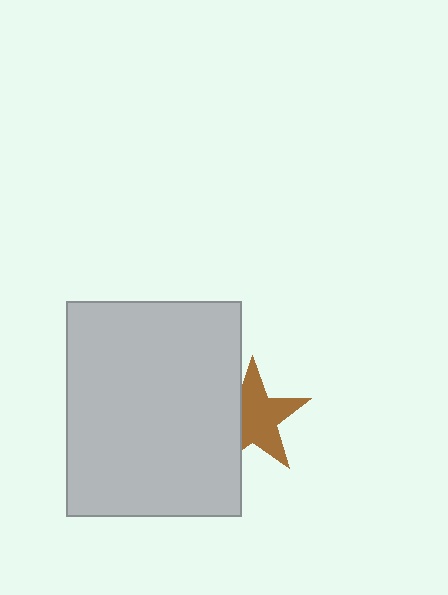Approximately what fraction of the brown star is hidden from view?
Roughly 32% of the brown star is hidden behind the light gray rectangle.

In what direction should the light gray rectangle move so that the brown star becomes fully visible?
The light gray rectangle should move left. That is the shortest direction to clear the overlap and leave the brown star fully visible.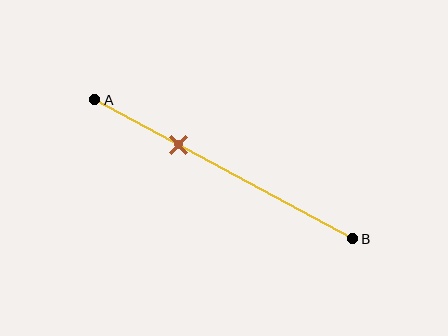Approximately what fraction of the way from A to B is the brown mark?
The brown mark is approximately 35% of the way from A to B.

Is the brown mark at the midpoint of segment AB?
No, the mark is at about 35% from A, not at the 50% midpoint.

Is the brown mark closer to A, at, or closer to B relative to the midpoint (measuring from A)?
The brown mark is closer to point A than the midpoint of segment AB.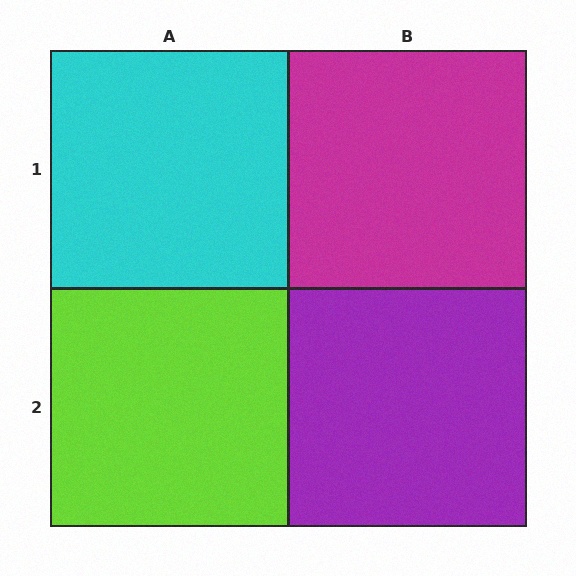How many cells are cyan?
1 cell is cyan.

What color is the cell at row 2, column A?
Lime.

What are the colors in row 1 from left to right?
Cyan, magenta.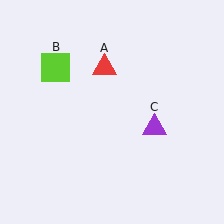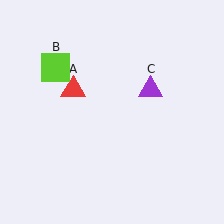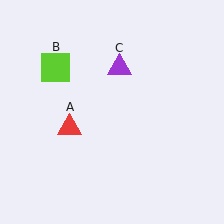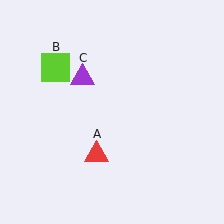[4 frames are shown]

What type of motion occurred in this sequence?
The red triangle (object A), purple triangle (object C) rotated counterclockwise around the center of the scene.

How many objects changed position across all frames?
2 objects changed position: red triangle (object A), purple triangle (object C).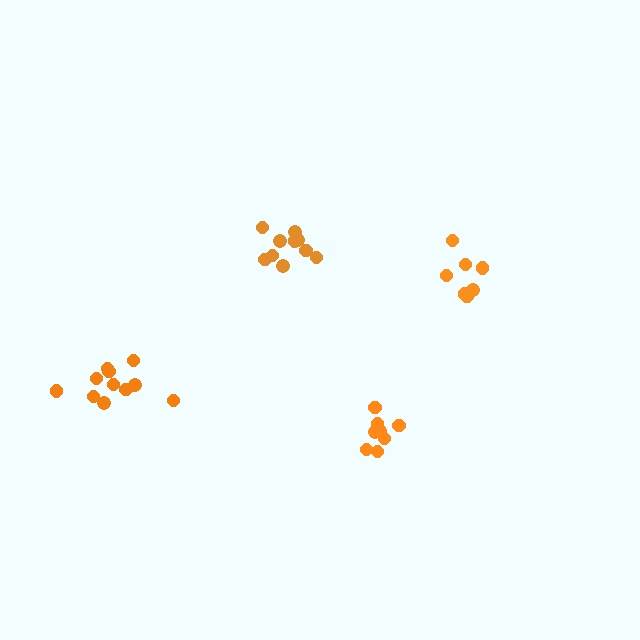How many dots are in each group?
Group 1: 10 dots, Group 2: 8 dots, Group 3: 7 dots, Group 4: 11 dots (36 total).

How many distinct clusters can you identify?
There are 4 distinct clusters.